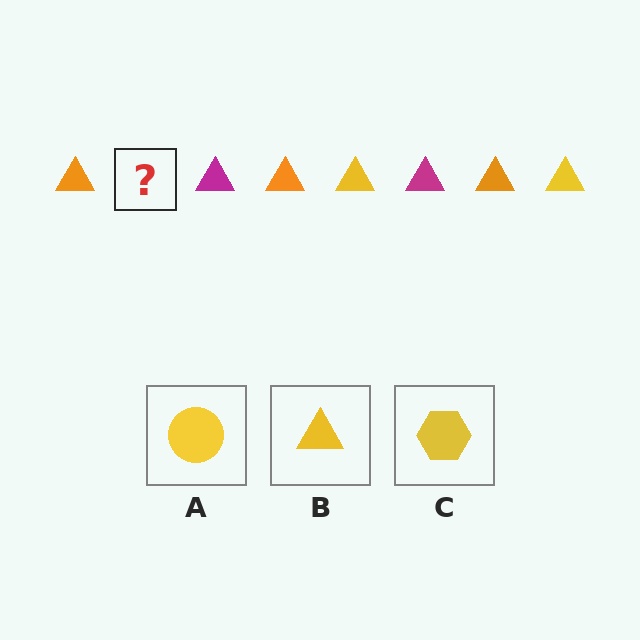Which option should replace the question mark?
Option B.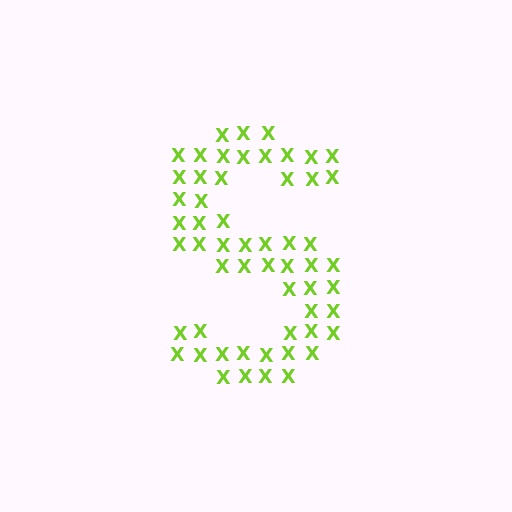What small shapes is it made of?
It is made of small letter X's.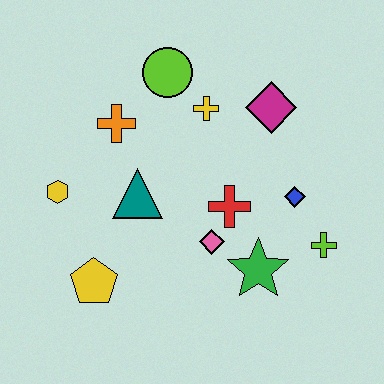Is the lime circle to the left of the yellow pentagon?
No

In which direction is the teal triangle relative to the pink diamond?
The teal triangle is to the left of the pink diamond.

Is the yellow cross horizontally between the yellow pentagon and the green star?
Yes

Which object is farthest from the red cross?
The yellow hexagon is farthest from the red cross.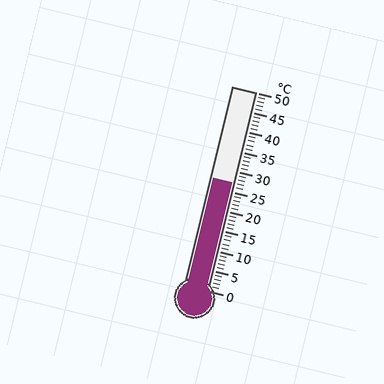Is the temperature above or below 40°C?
The temperature is below 40°C.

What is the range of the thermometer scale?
The thermometer scale ranges from 0°C to 50°C.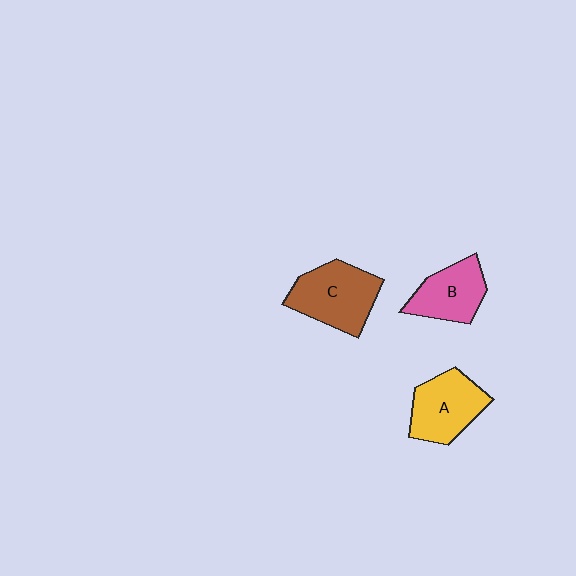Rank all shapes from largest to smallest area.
From largest to smallest: C (brown), A (yellow), B (pink).